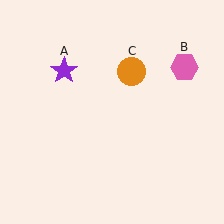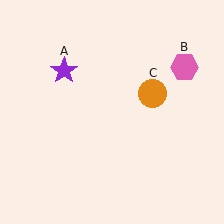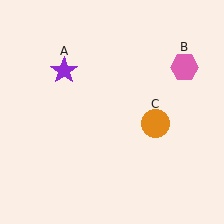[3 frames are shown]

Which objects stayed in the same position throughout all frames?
Purple star (object A) and pink hexagon (object B) remained stationary.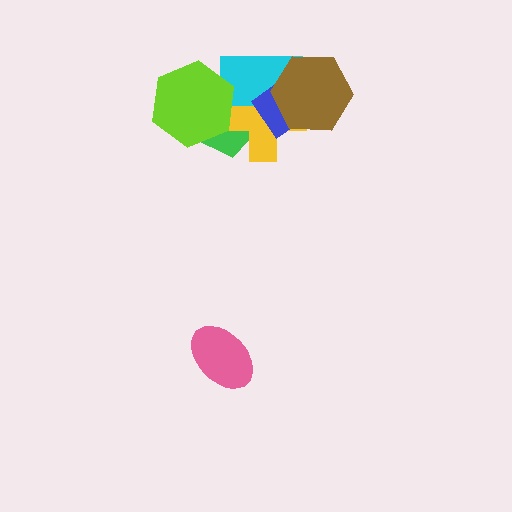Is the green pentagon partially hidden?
Yes, it is partially covered by another shape.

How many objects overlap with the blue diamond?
4 objects overlap with the blue diamond.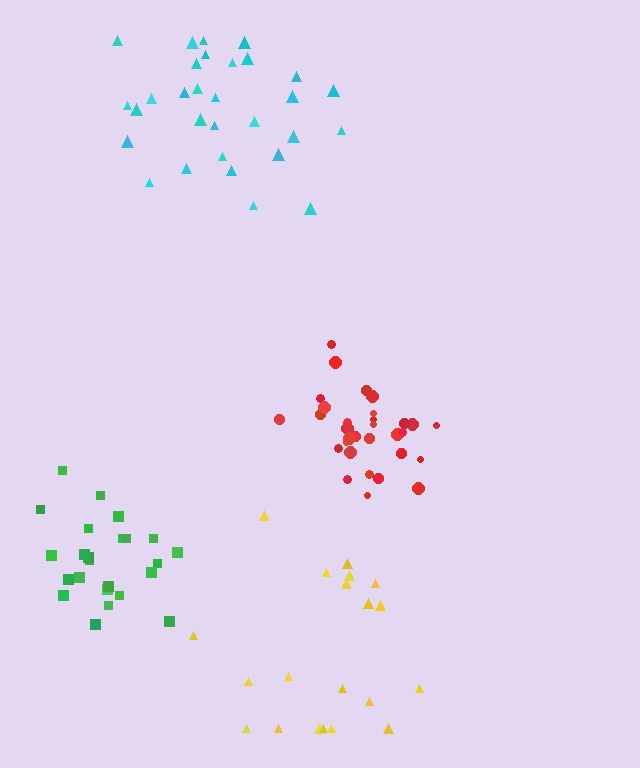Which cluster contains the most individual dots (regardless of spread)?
Red (32).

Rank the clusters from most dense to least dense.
red, green, cyan, yellow.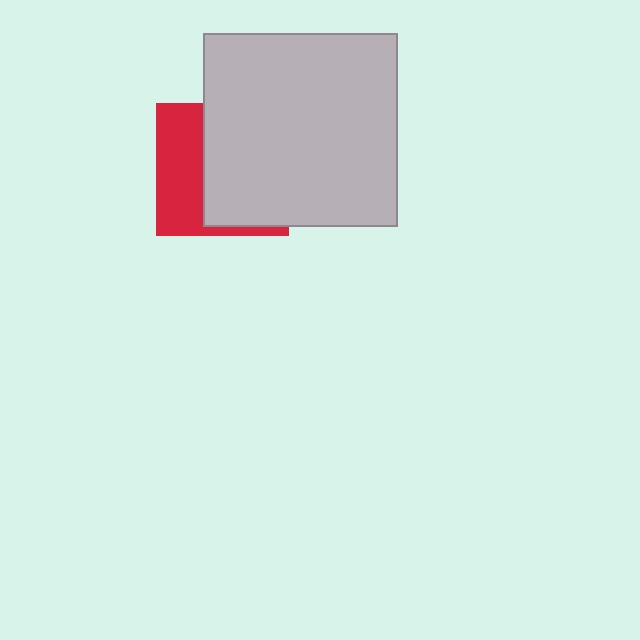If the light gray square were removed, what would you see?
You would see the complete red square.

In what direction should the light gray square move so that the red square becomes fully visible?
The light gray square should move right. That is the shortest direction to clear the overlap and leave the red square fully visible.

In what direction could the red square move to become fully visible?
The red square could move left. That would shift it out from behind the light gray square entirely.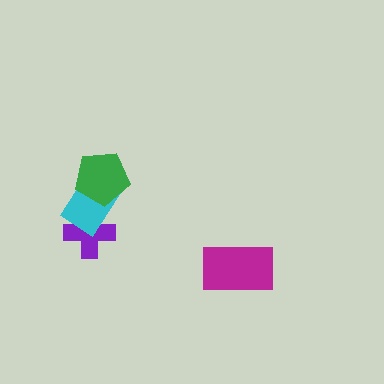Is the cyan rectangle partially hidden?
Yes, it is partially covered by another shape.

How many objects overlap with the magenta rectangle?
0 objects overlap with the magenta rectangle.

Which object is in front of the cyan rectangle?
The green pentagon is in front of the cyan rectangle.